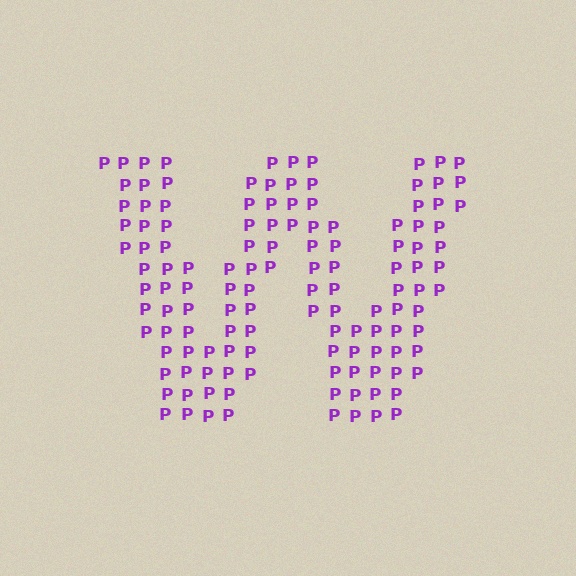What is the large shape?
The large shape is the letter W.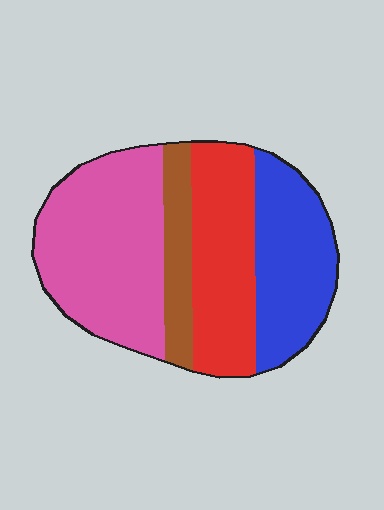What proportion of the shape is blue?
Blue covers around 25% of the shape.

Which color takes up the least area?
Brown, at roughly 10%.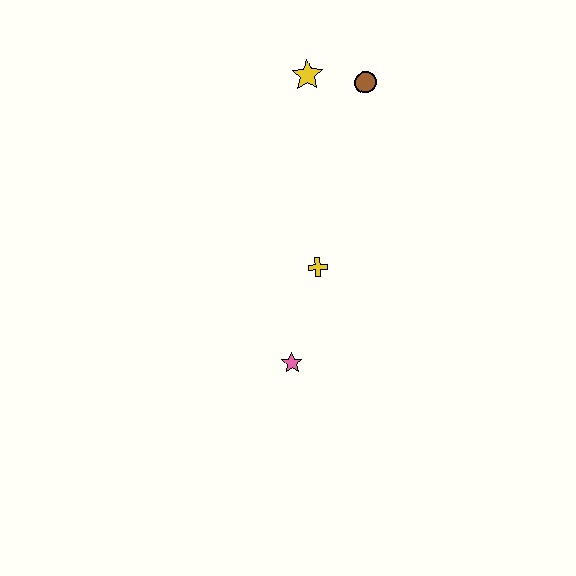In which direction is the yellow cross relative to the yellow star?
The yellow cross is below the yellow star.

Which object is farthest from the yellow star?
The pink star is farthest from the yellow star.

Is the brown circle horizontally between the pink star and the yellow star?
No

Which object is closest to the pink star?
The yellow cross is closest to the pink star.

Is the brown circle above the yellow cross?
Yes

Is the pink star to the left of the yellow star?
Yes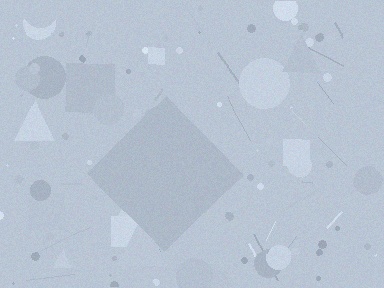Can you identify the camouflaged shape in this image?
The camouflaged shape is a diamond.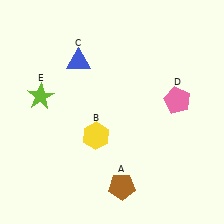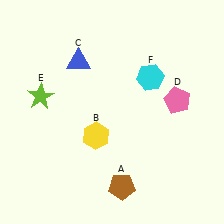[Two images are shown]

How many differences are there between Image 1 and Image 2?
There is 1 difference between the two images.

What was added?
A cyan hexagon (F) was added in Image 2.